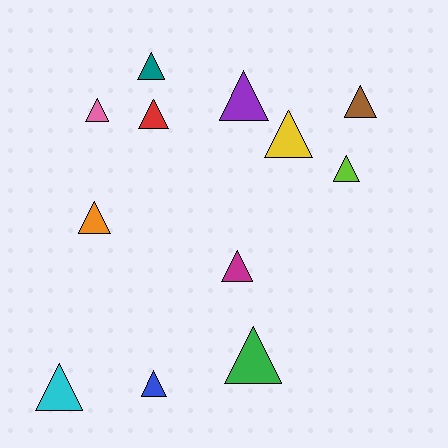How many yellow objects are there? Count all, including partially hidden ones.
There is 1 yellow object.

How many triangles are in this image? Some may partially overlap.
There are 12 triangles.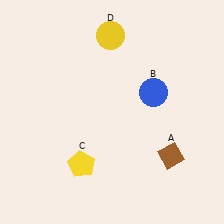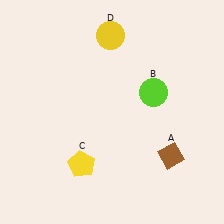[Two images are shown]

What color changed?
The circle (B) changed from blue in Image 1 to lime in Image 2.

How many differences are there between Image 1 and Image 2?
There is 1 difference between the two images.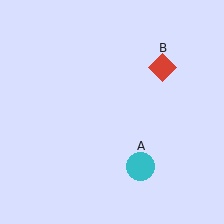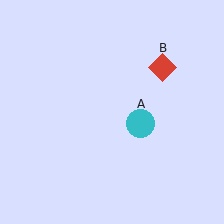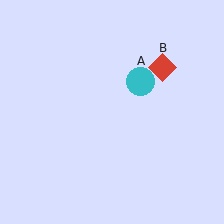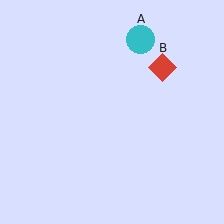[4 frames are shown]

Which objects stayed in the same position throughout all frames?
Red diamond (object B) remained stationary.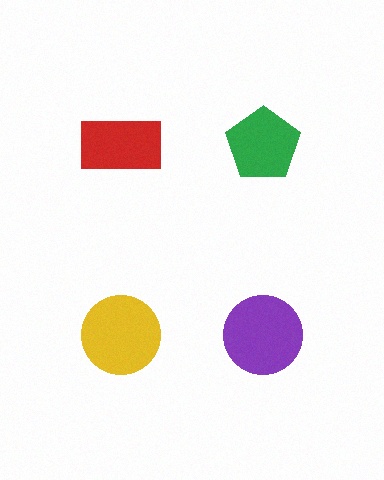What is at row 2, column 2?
A purple circle.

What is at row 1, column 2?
A green pentagon.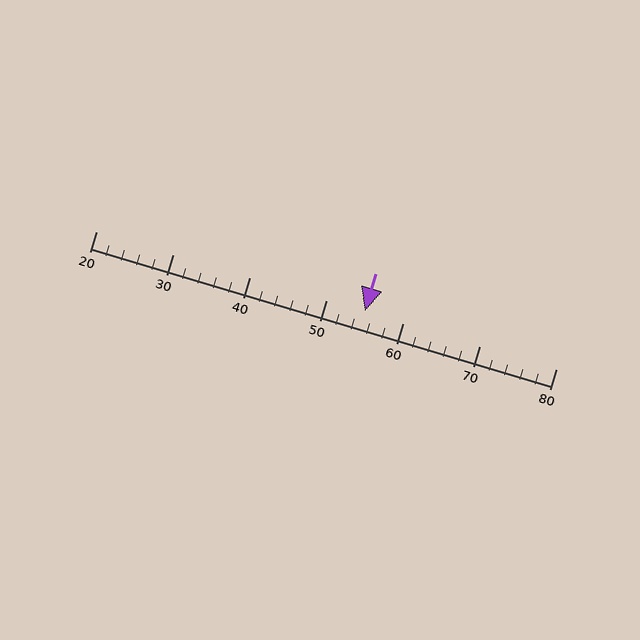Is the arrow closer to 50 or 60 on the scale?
The arrow is closer to 60.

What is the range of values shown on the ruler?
The ruler shows values from 20 to 80.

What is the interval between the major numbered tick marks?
The major tick marks are spaced 10 units apart.